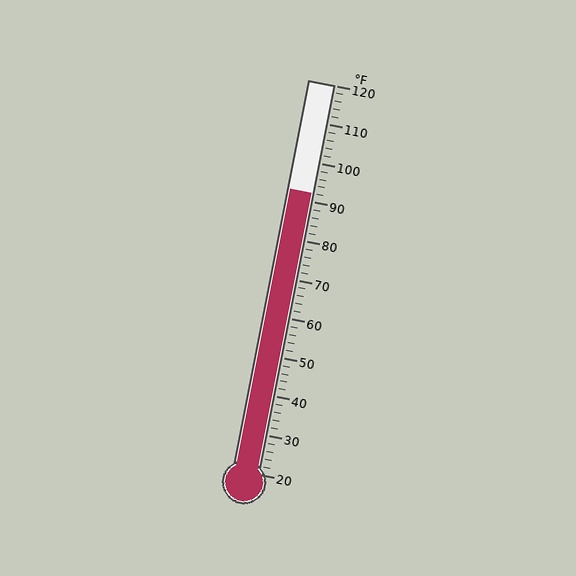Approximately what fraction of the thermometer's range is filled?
The thermometer is filled to approximately 70% of its range.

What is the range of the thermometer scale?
The thermometer scale ranges from 20°F to 120°F.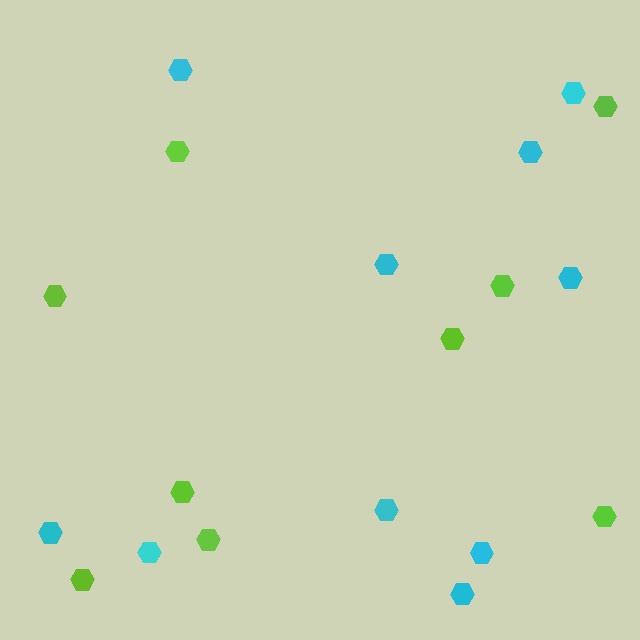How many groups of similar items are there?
There are 2 groups: one group of cyan hexagons (10) and one group of lime hexagons (9).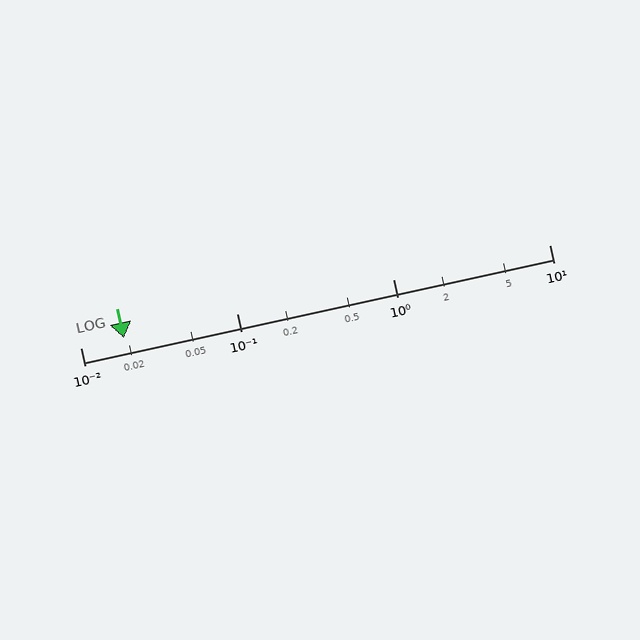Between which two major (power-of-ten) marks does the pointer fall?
The pointer is between 0.01 and 0.1.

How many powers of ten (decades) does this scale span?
The scale spans 3 decades, from 0.01 to 10.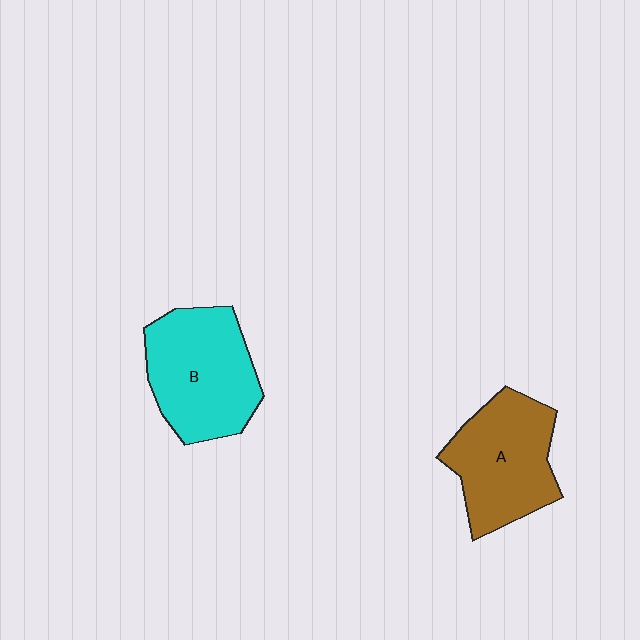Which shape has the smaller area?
Shape A (brown).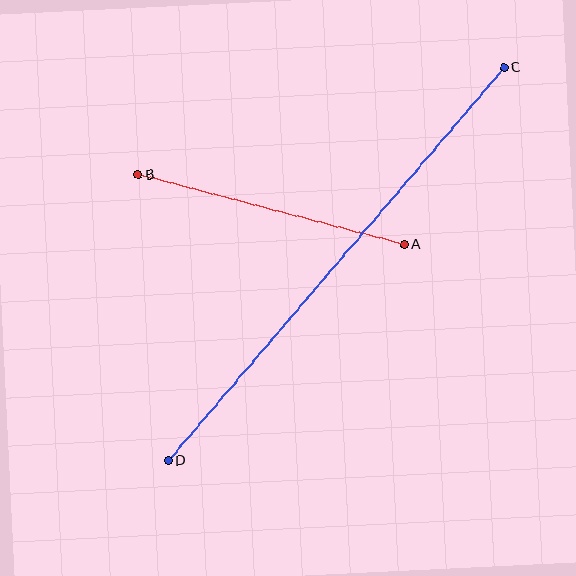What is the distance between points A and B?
The distance is approximately 275 pixels.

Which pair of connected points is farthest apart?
Points C and D are farthest apart.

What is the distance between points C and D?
The distance is approximately 517 pixels.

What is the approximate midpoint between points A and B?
The midpoint is at approximately (271, 210) pixels.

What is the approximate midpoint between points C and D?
The midpoint is at approximately (336, 264) pixels.